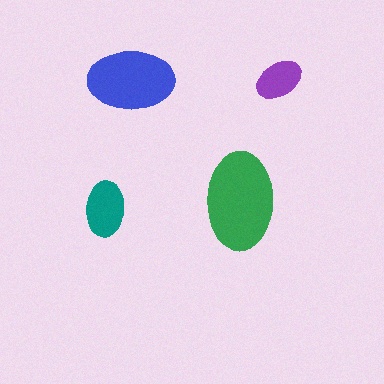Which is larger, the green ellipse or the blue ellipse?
The green one.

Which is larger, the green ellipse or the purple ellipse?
The green one.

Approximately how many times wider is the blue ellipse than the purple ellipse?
About 2 times wider.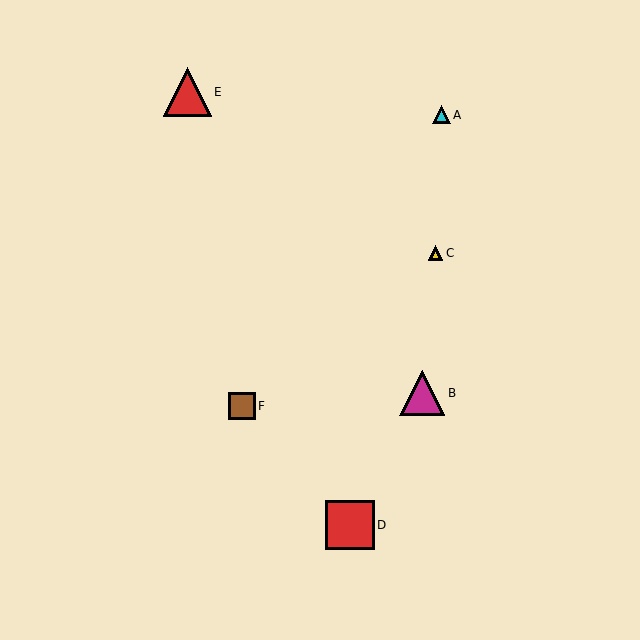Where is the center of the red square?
The center of the red square is at (350, 525).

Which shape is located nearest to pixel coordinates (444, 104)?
The cyan triangle (labeled A) at (442, 115) is nearest to that location.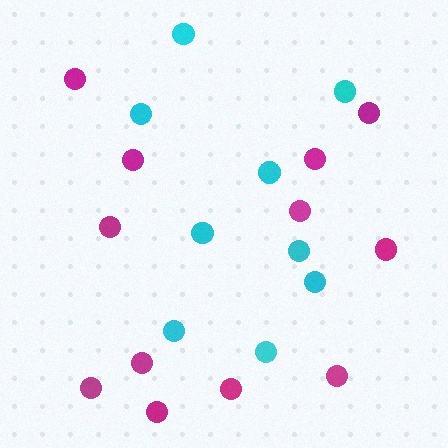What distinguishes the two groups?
There are 2 groups: one group of cyan circles (9) and one group of magenta circles (12).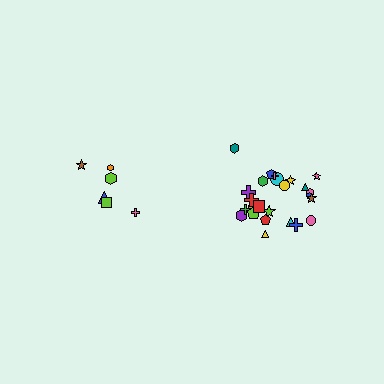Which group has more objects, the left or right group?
The right group.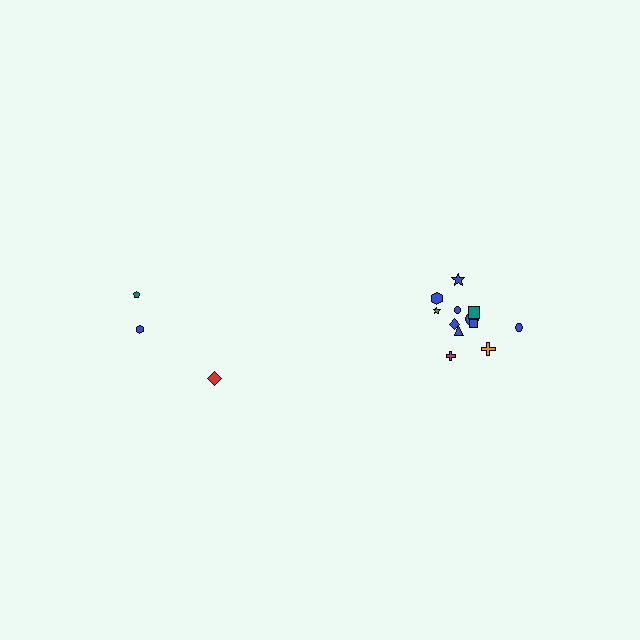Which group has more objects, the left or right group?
The right group.